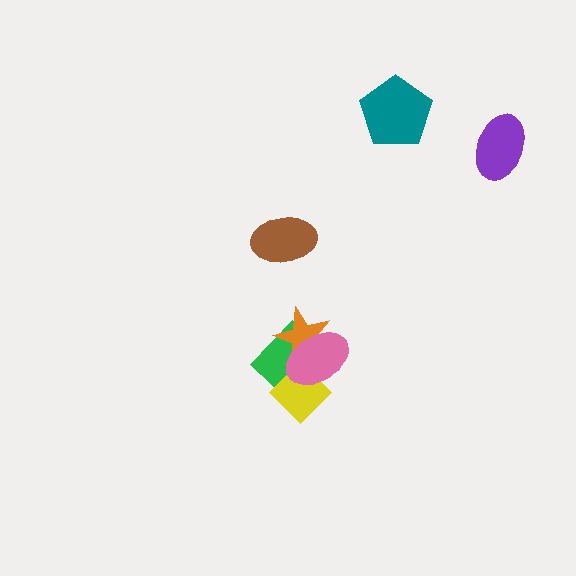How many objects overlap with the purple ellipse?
0 objects overlap with the purple ellipse.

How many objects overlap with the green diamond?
3 objects overlap with the green diamond.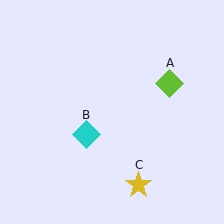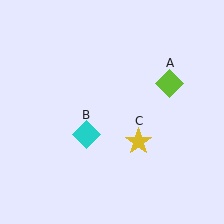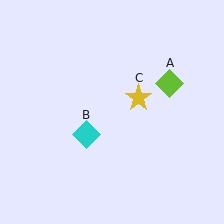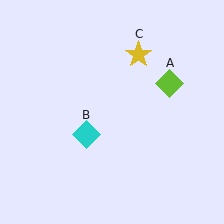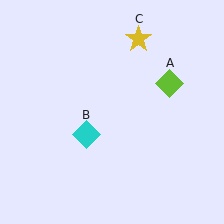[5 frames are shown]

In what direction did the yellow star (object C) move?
The yellow star (object C) moved up.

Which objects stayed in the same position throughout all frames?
Lime diamond (object A) and cyan diamond (object B) remained stationary.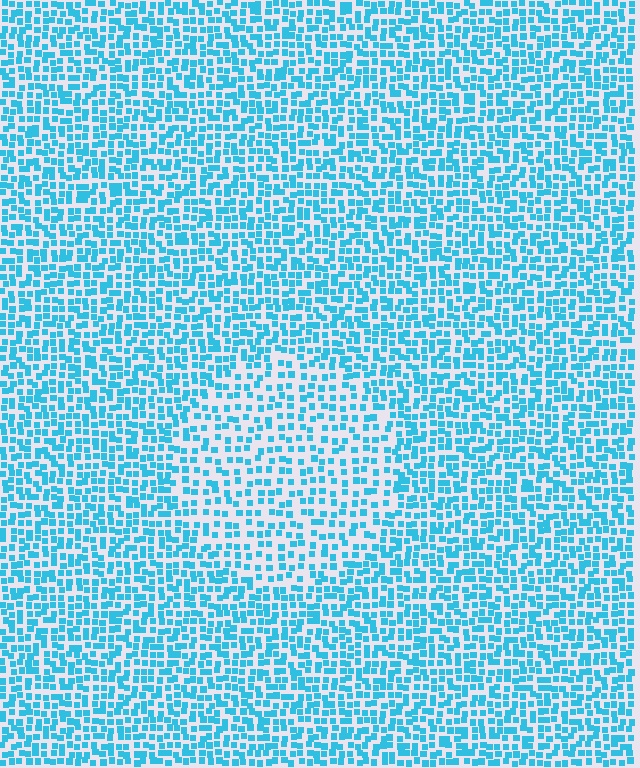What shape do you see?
I see a circle.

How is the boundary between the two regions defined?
The boundary is defined by a change in element density (approximately 1.7x ratio). All elements are the same color, size, and shape.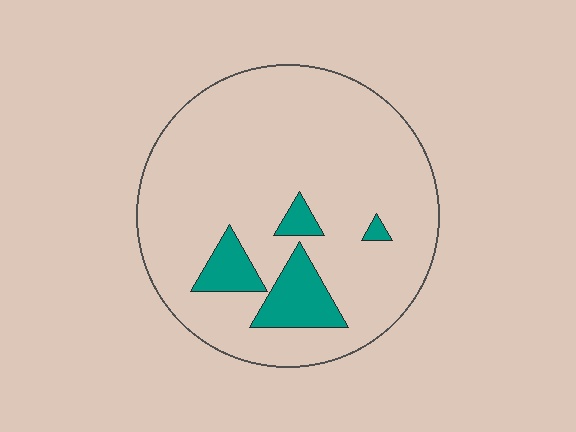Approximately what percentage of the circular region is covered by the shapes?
Approximately 10%.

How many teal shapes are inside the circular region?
4.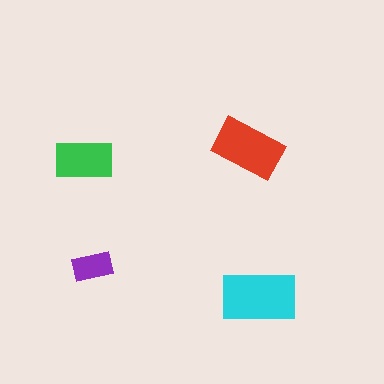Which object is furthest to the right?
The cyan rectangle is rightmost.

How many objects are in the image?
There are 4 objects in the image.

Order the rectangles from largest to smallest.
the cyan one, the red one, the green one, the purple one.